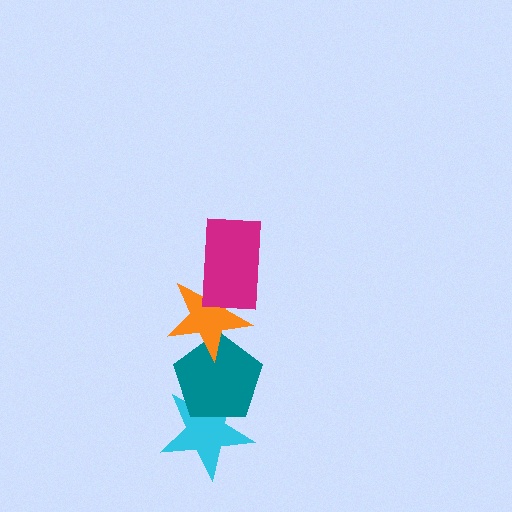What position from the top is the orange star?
The orange star is 2nd from the top.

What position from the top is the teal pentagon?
The teal pentagon is 3rd from the top.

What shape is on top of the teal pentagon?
The orange star is on top of the teal pentagon.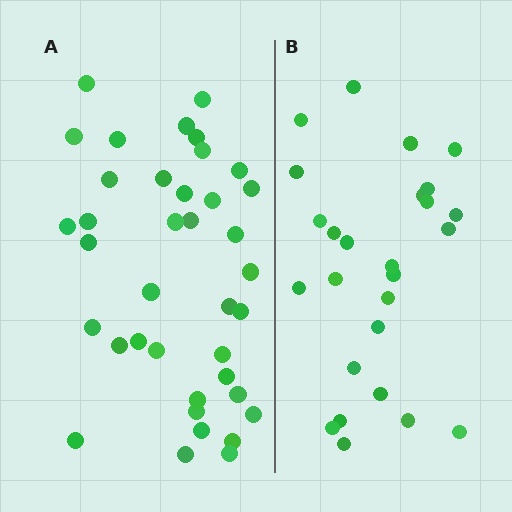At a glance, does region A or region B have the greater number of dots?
Region A (the left region) has more dots.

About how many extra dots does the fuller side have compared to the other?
Region A has roughly 12 or so more dots than region B.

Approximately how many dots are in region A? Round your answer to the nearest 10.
About 40 dots. (The exact count is 38, which rounds to 40.)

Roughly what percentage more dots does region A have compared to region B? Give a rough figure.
About 45% more.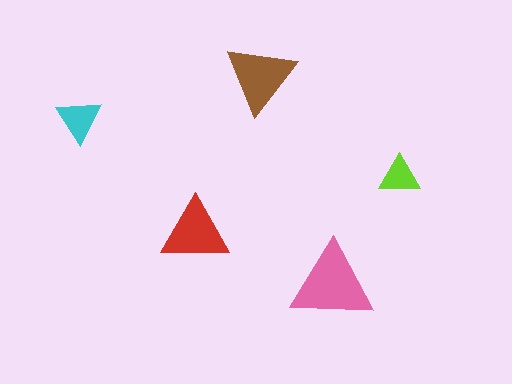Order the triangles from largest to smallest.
the pink one, the brown one, the red one, the cyan one, the lime one.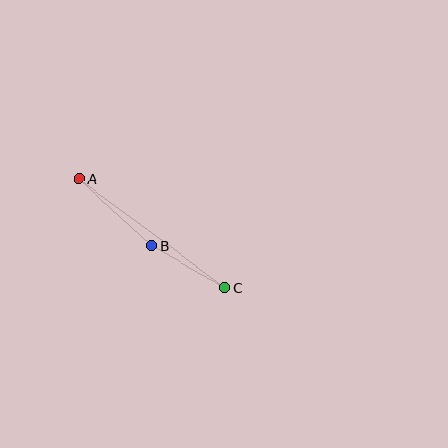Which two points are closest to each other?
Points B and C are closest to each other.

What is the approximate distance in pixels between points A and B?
The distance between A and B is approximately 98 pixels.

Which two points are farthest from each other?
Points A and C are farthest from each other.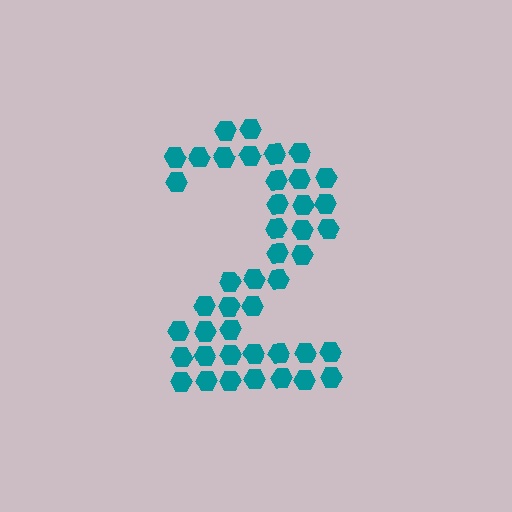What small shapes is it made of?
It is made of small hexagons.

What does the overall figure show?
The overall figure shows the digit 2.